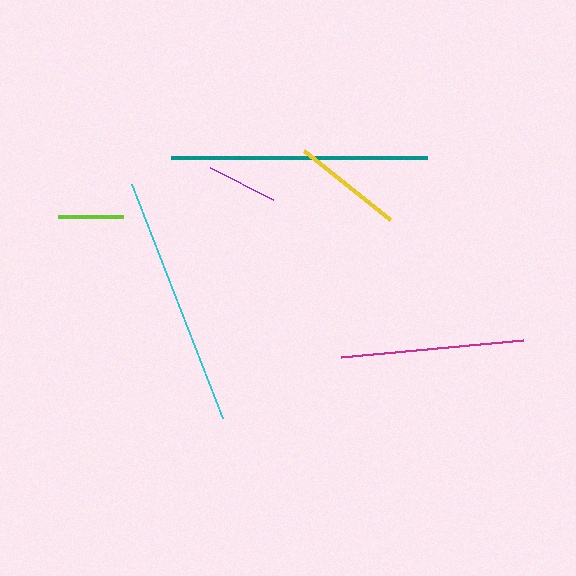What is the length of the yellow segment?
The yellow segment is approximately 110 pixels long.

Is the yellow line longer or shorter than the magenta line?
The magenta line is longer than the yellow line.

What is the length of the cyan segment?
The cyan segment is approximately 251 pixels long.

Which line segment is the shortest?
The lime line is the shortest at approximately 65 pixels.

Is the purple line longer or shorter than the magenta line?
The magenta line is longer than the purple line.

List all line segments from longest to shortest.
From longest to shortest: teal, cyan, magenta, yellow, purple, lime.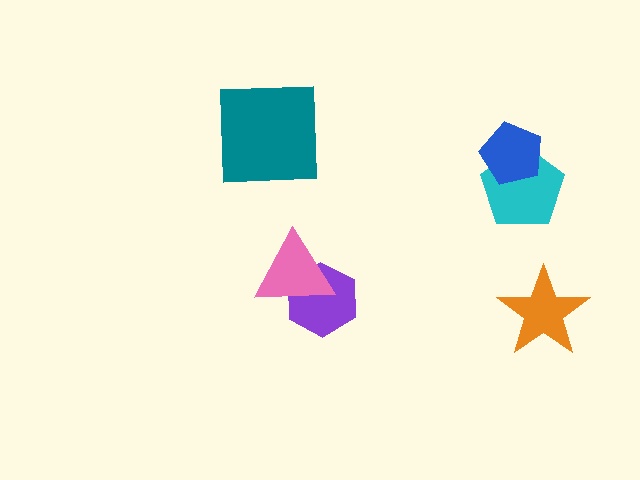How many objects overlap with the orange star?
0 objects overlap with the orange star.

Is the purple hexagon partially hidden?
Yes, it is partially covered by another shape.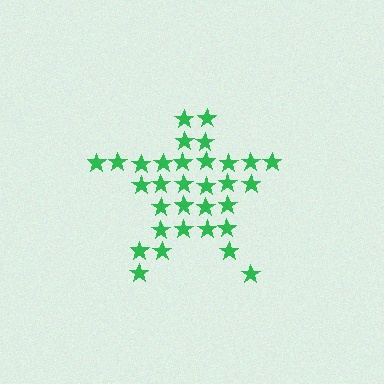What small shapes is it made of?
It is made of small stars.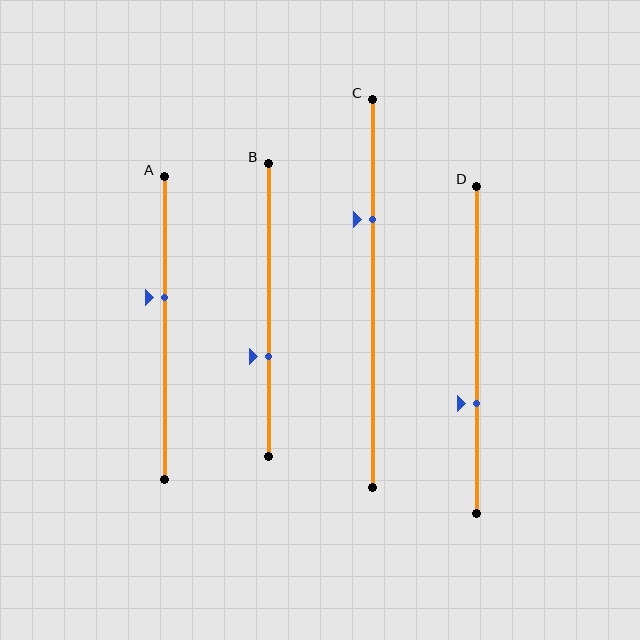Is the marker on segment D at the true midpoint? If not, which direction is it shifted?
No, the marker on segment D is shifted downward by about 16% of the segment length.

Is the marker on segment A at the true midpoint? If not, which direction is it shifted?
No, the marker on segment A is shifted upward by about 10% of the segment length.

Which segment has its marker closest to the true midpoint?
Segment A has its marker closest to the true midpoint.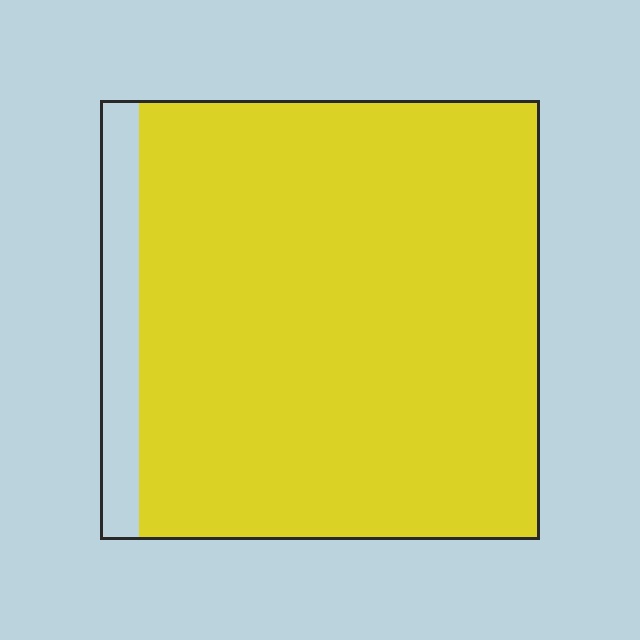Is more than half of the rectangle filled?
Yes.